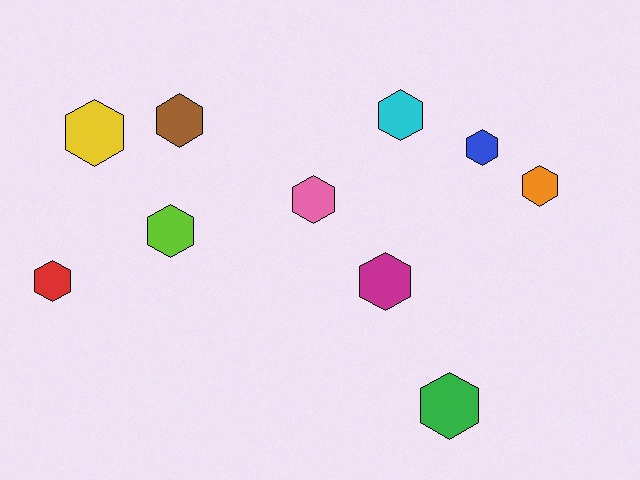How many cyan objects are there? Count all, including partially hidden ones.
There is 1 cyan object.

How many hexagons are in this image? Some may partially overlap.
There are 10 hexagons.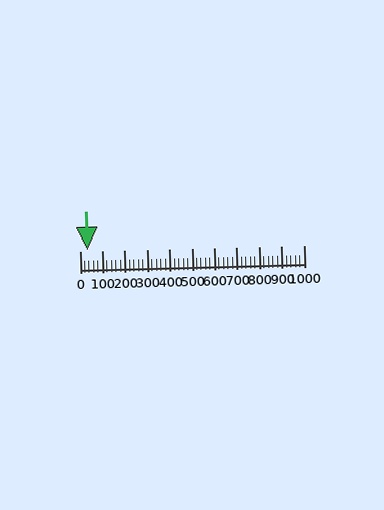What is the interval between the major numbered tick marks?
The major tick marks are spaced 100 units apart.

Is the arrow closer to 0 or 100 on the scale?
The arrow is closer to 0.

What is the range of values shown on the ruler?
The ruler shows values from 0 to 1000.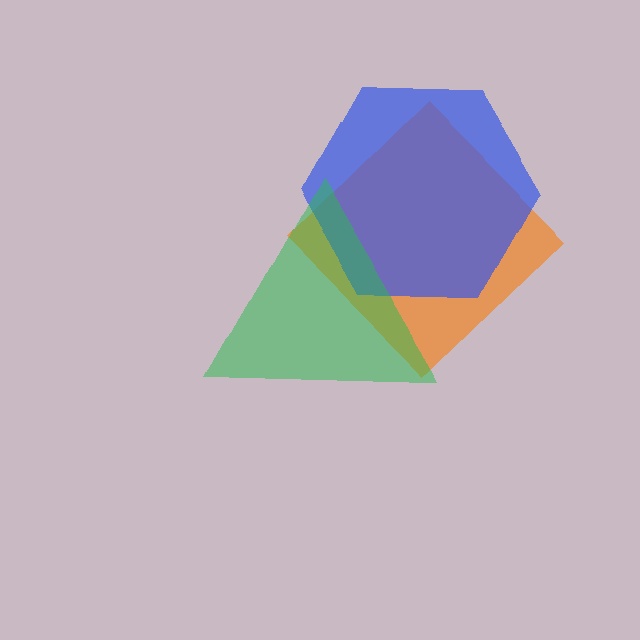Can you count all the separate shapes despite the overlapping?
Yes, there are 3 separate shapes.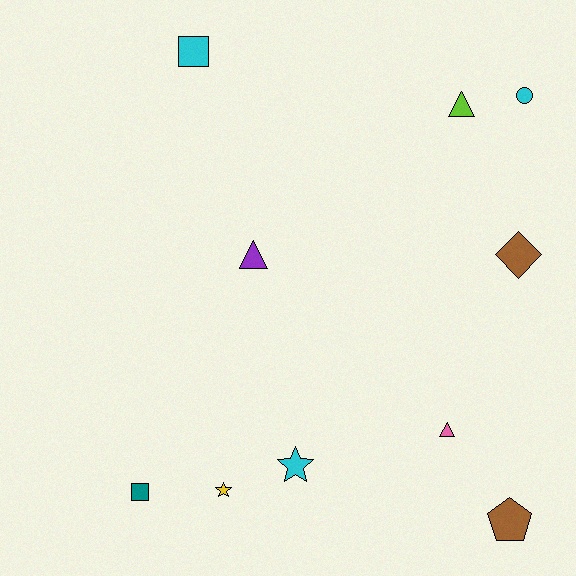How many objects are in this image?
There are 10 objects.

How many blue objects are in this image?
There are no blue objects.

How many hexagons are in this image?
There are no hexagons.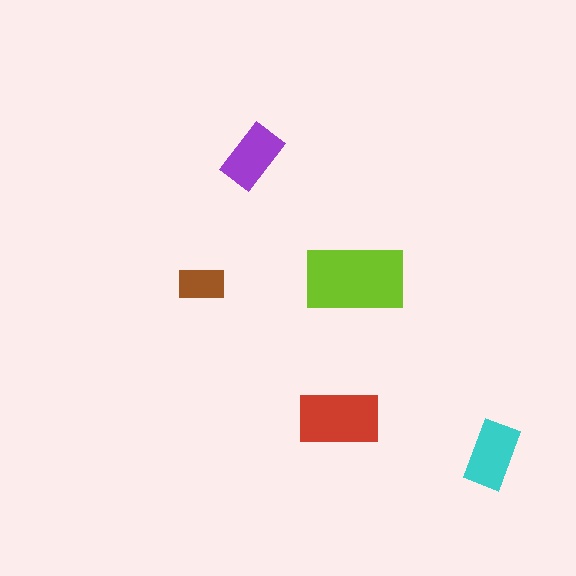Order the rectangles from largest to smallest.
the lime one, the red one, the cyan one, the purple one, the brown one.